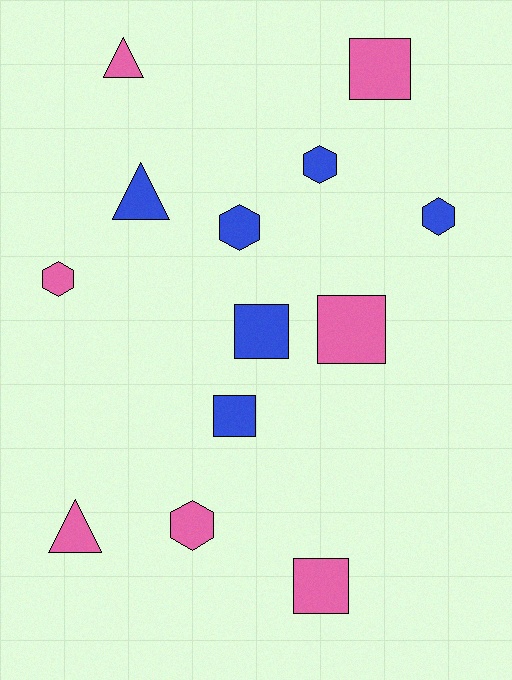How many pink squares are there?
There are 3 pink squares.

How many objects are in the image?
There are 13 objects.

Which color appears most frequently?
Pink, with 7 objects.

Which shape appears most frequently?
Hexagon, with 5 objects.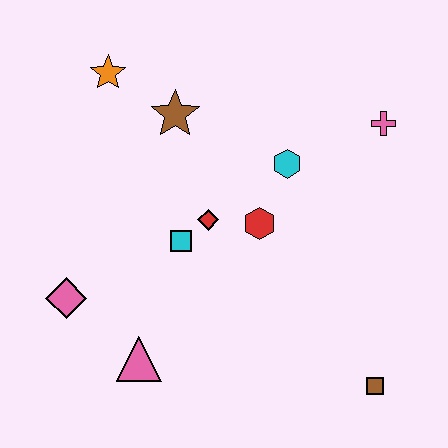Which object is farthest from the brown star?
The brown square is farthest from the brown star.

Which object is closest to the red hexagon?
The red diamond is closest to the red hexagon.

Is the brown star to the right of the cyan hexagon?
No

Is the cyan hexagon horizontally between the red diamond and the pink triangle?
No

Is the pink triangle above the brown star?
No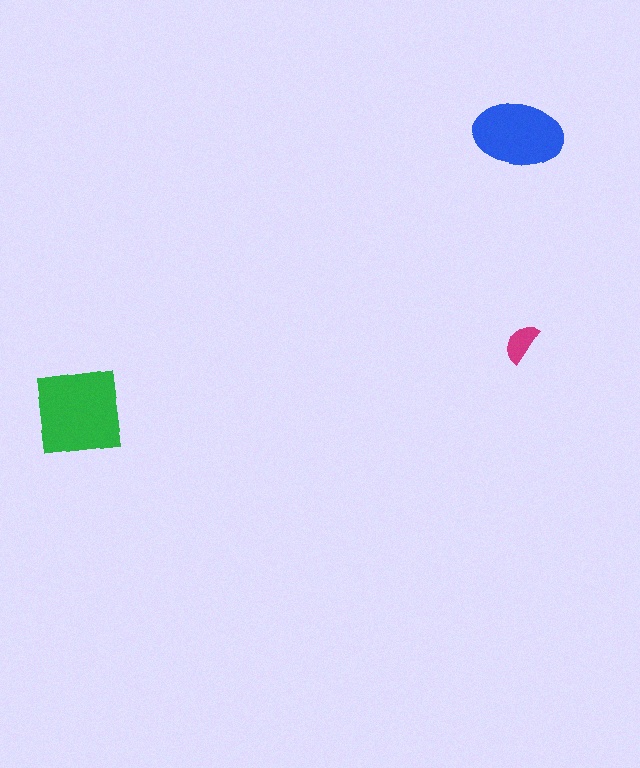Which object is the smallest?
The magenta semicircle.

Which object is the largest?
The green square.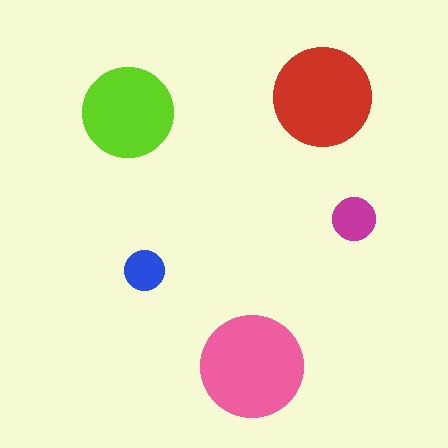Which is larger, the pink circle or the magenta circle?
The pink one.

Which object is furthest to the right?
The magenta circle is rightmost.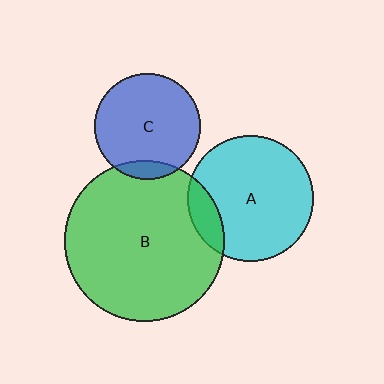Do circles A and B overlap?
Yes.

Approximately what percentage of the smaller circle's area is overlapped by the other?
Approximately 15%.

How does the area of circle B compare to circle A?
Approximately 1.6 times.